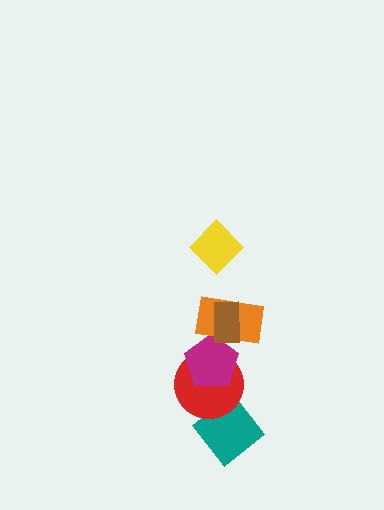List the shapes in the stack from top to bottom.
From top to bottom: the yellow diamond, the brown rectangle, the orange rectangle, the magenta pentagon, the red circle, the teal diamond.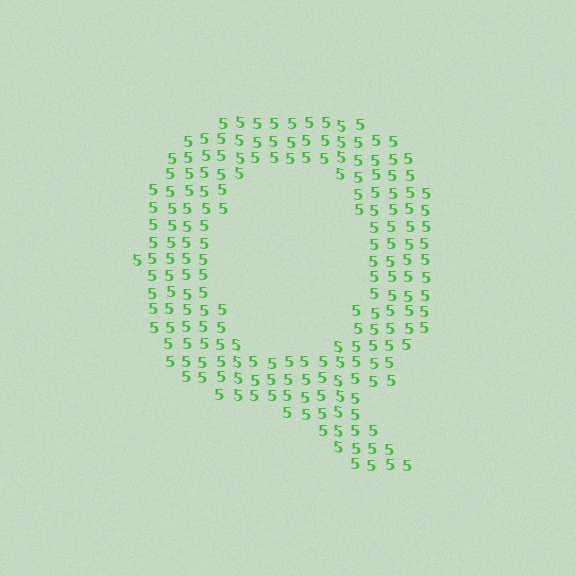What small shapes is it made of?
It is made of small digit 5's.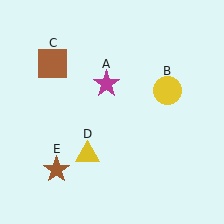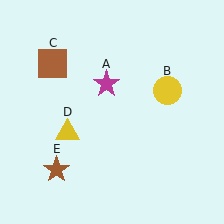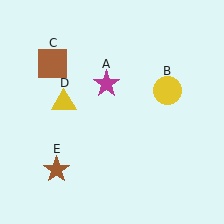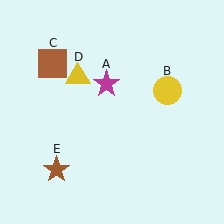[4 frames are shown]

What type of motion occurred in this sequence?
The yellow triangle (object D) rotated clockwise around the center of the scene.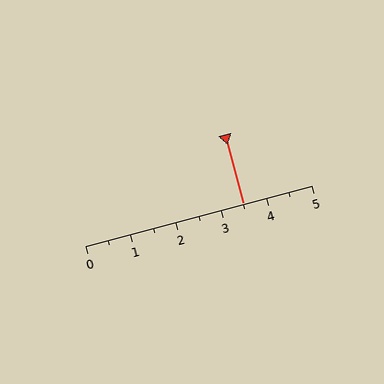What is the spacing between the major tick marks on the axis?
The major ticks are spaced 1 apart.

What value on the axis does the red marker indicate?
The marker indicates approximately 3.5.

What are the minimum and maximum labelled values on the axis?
The axis runs from 0 to 5.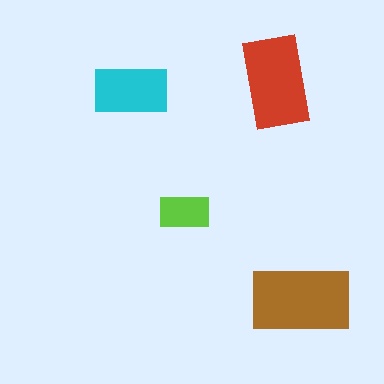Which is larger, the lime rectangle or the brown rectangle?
The brown one.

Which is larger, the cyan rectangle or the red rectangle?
The red one.